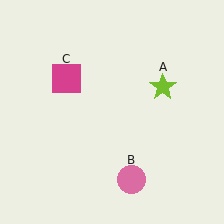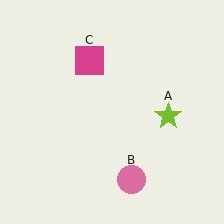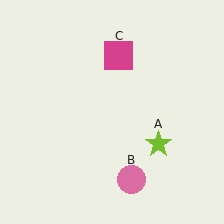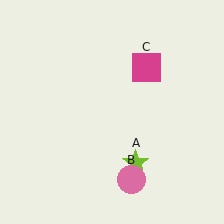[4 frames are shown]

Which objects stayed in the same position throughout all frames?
Pink circle (object B) remained stationary.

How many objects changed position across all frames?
2 objects changed position: lime star (object A), magenta square (object C).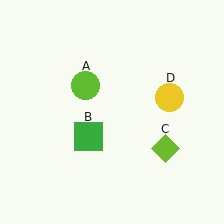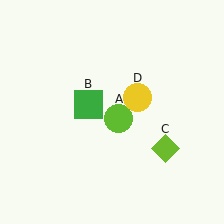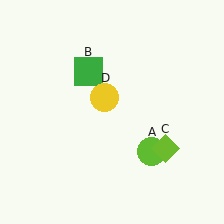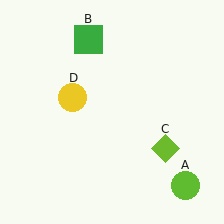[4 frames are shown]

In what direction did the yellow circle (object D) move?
The yellow circle (object D) moved left.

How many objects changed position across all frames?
3 objects changed position: lime circle (object A), green square (object B), yellow circle (object D).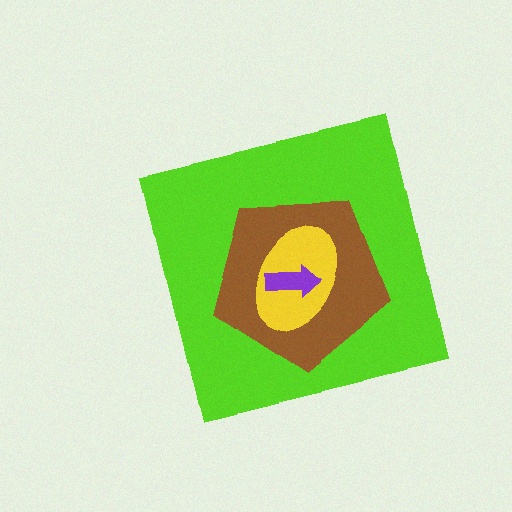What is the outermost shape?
The lime square.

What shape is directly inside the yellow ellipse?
The purple arrow.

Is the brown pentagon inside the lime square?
Yes.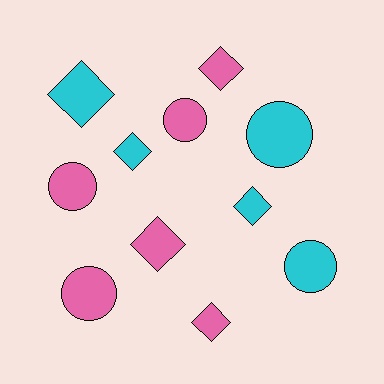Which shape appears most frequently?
Diamond, with 6 objects.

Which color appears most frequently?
Pink, with 6 objects.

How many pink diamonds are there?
There are 3 pink diamonds.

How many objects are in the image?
There are 11 objects.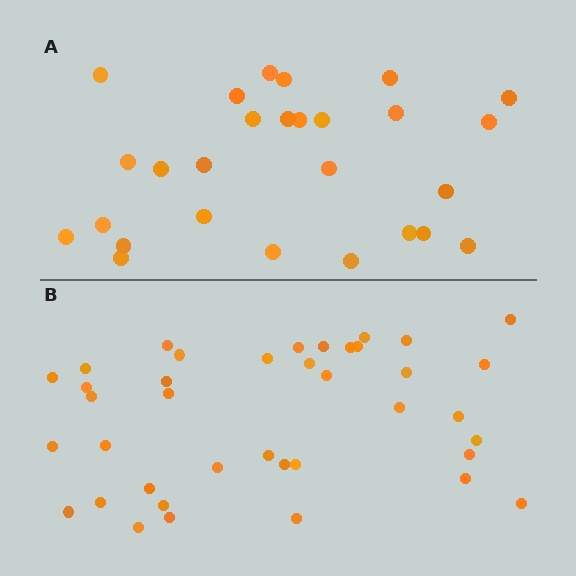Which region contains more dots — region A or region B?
Region B (the bottom region) has more dots.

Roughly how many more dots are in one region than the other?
Region B has roughly 12 or so more dots than region A.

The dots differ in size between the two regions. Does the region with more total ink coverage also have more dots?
No. Region A has more total ink coverage because its dots are larger, but region B actually contains more individual dots. Total area can be misleading — the number of items is what matters here.